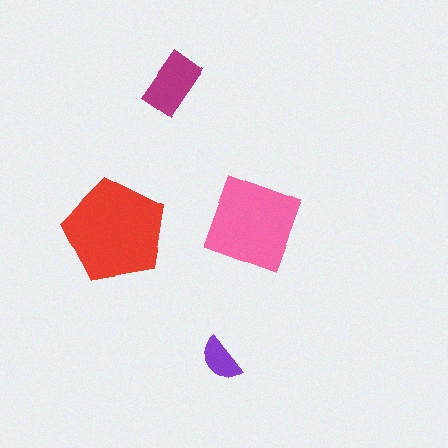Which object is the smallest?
The purple semicircle.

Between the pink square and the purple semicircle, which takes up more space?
The pink square.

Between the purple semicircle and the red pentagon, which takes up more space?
The red pentagon.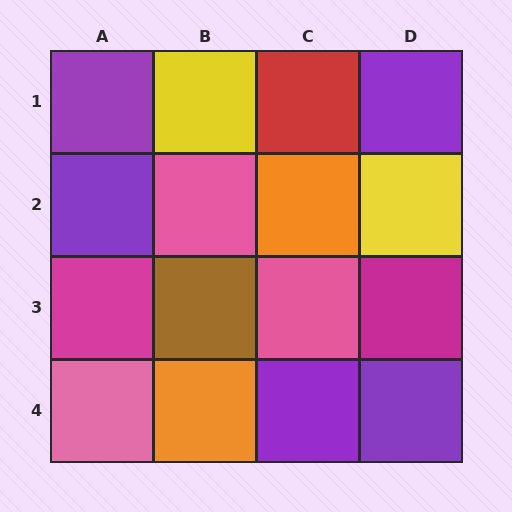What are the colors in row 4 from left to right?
Pink, orange, purple, purple.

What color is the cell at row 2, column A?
Purple.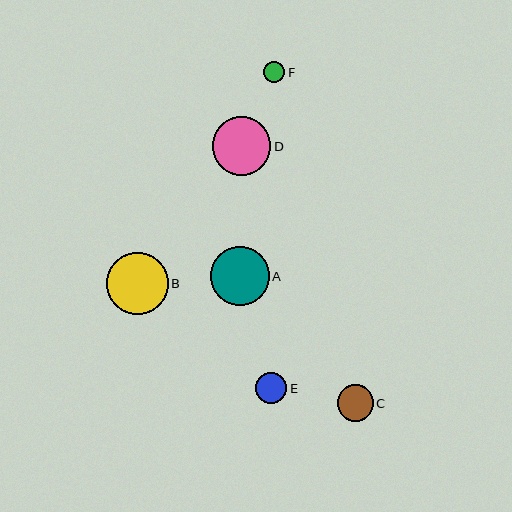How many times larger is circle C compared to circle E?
Circle C is approximately 1.2 times the size of circle E.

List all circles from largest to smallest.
From largest to smallest: B, D, A, C, E, F.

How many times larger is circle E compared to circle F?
Circle E is approximately 1.5 times the size of circle F.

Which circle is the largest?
Circle B is the largest with a size of approximately 62 pixels.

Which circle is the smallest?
Circle F is the smallest with a size of approximately 21 pixels.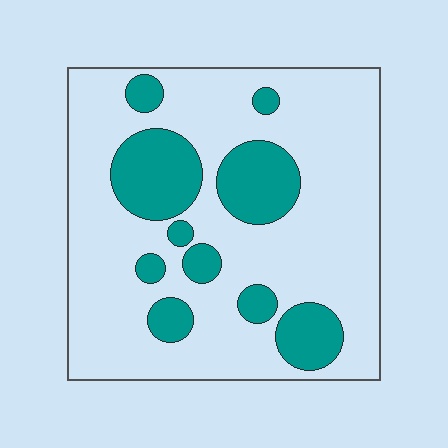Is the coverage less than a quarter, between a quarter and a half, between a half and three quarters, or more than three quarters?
Less than a quarter.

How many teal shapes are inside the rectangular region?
10.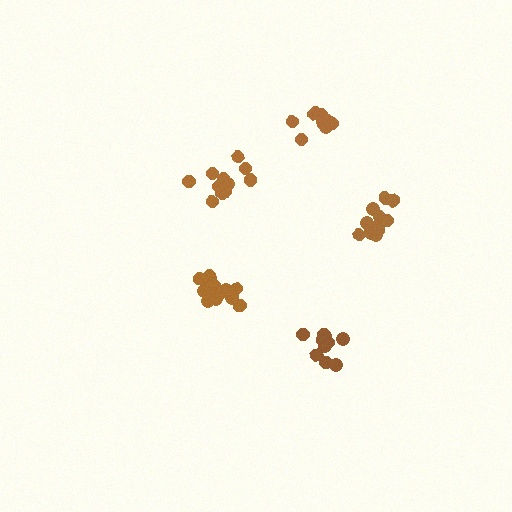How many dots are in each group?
Group 1: 12 dots, Group 2: 14 dots, Group 3: 10 dots, Group 4: 10 dots, Group 5: 13 dots (59 total).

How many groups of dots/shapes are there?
There are 5 groups.